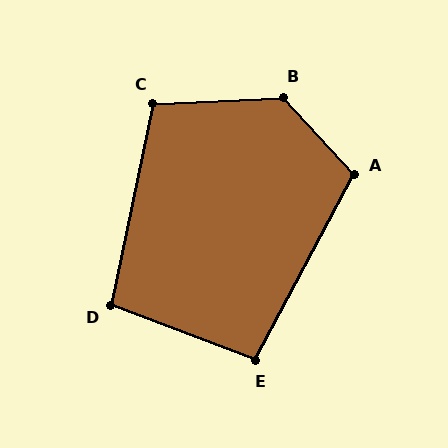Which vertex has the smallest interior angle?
E, at approximately 97 degrees.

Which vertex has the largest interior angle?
B, at approximately 130 degrees.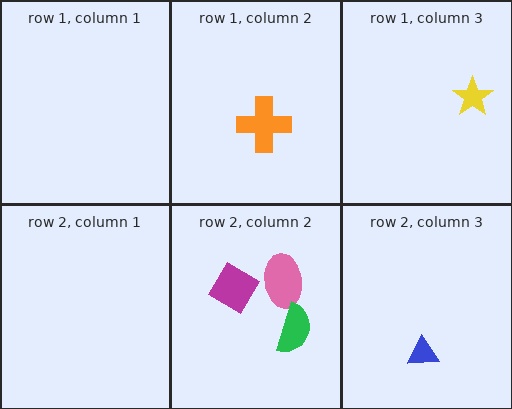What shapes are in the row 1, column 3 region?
The yellow star.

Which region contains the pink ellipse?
The row 2, column 2 region.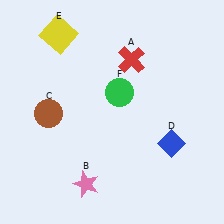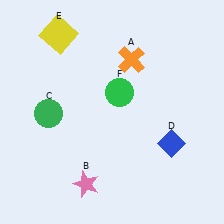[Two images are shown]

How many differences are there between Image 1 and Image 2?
There are 2 differences between the two images.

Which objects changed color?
A changed from red to orange. C changed from brown to green.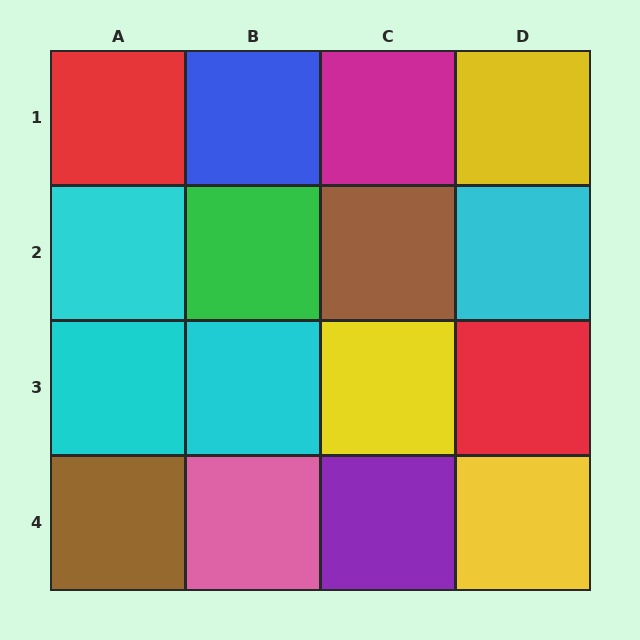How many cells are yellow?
3 cells are yellow.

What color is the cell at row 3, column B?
Cyan.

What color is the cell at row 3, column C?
Yellow.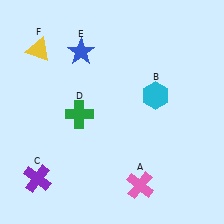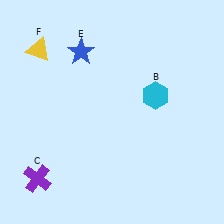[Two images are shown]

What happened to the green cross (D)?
The green cross (D) was removed in Image 2. It was in the bottom-left area of Image 1.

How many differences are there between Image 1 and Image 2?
There are 2 differences between the two images.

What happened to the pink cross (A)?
The pink cross (A) was removed in Image 2. It was in the bottom-right area of Image 1.